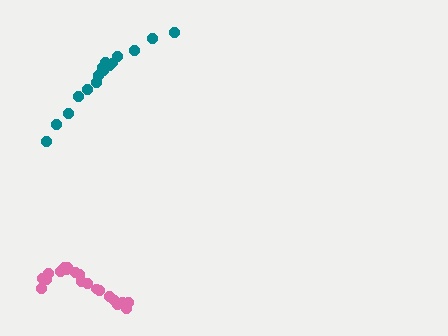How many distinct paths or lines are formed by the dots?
There are 2 distinct paths.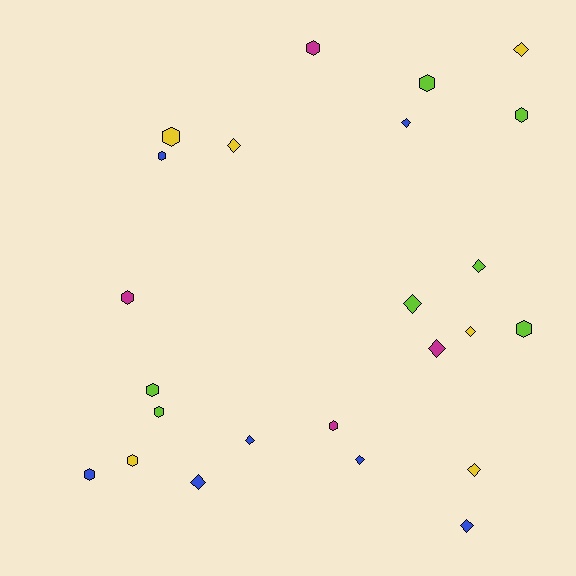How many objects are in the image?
There are 24 objects.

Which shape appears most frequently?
Diamond, with 12 objects.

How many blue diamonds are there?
There are 5 blue diamonds.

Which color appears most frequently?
Lime, with 7 objects.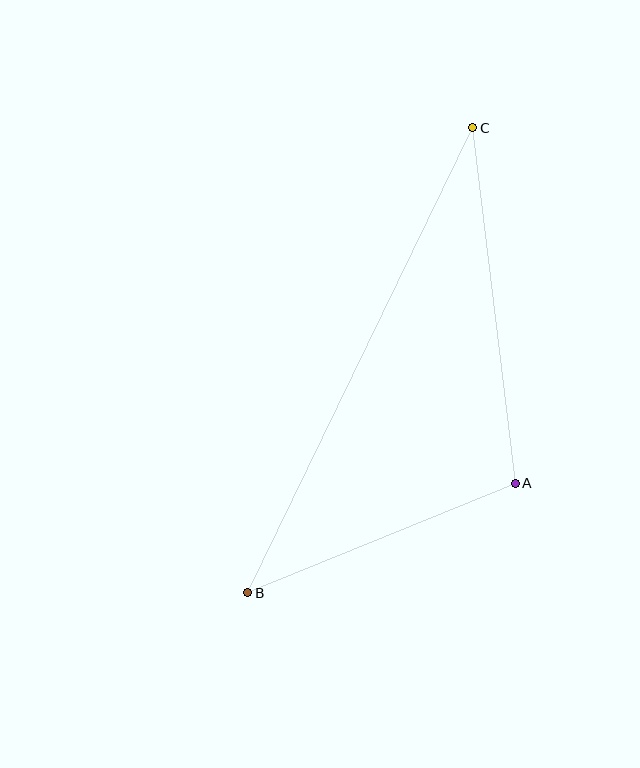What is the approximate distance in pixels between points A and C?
The distance between A and C is approximately 358 pixels.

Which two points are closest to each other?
Points A and B are closest to each other.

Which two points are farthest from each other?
Points B and C are farthest from each other.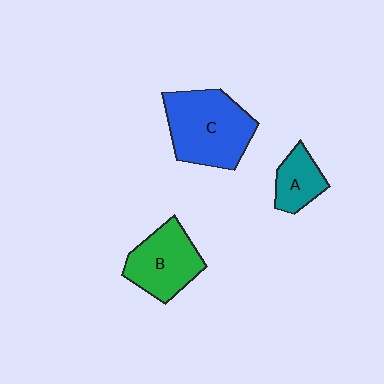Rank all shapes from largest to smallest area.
From largest to smallest: C (blue), B (green), A (teal).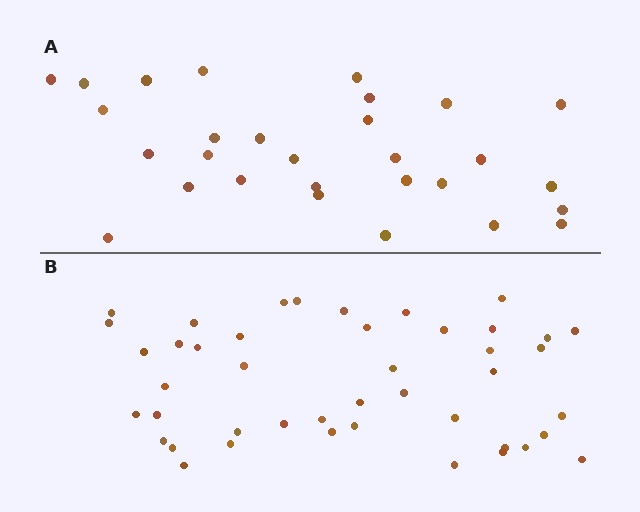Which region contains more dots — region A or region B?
Region B (the bottom region) has more dots.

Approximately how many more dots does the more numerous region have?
Region B has approximately 15 more dots than region A.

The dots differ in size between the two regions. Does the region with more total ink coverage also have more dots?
No. Region A has more total ink coverage because its dots are larger, but region B actually contains more individual dots. Total area can be misleading — the number of items is what matters here.